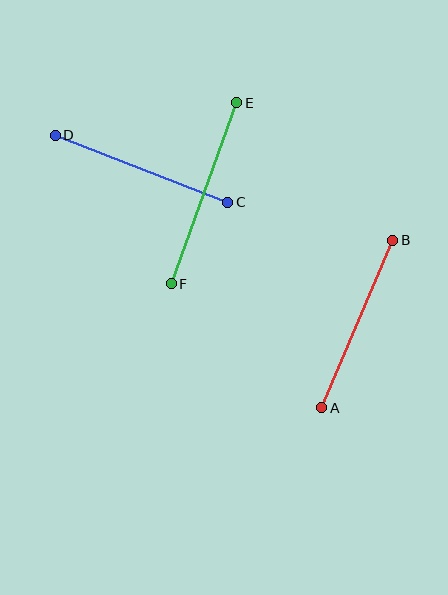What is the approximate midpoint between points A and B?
The midpoint is at approximately (357, 324) pixels.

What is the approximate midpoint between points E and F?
The midpoint is at approximately (204, 193) pixels.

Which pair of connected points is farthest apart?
Points E and F are farthest apart.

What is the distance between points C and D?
The distance is approximately 185 pixels.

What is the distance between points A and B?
The distance is approximately 182 pixels.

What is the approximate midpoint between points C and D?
The midpoint is at approximately (141, 169) pixels.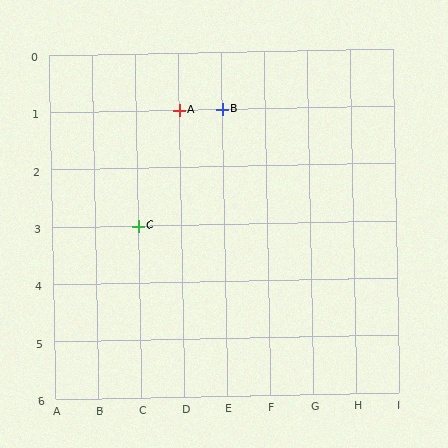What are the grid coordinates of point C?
Point C is at grid coordinates (C, 3).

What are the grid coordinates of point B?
Point B is at grid coordinates (E, 1).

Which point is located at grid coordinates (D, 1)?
Point A is at (D, 1).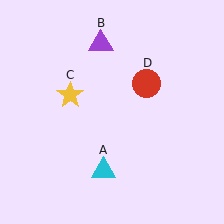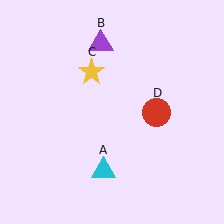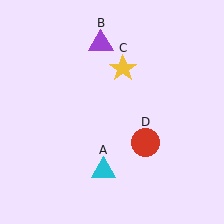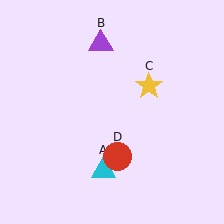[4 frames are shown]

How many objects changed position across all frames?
2 objects changed position: yellow star (object C), red circle (object D).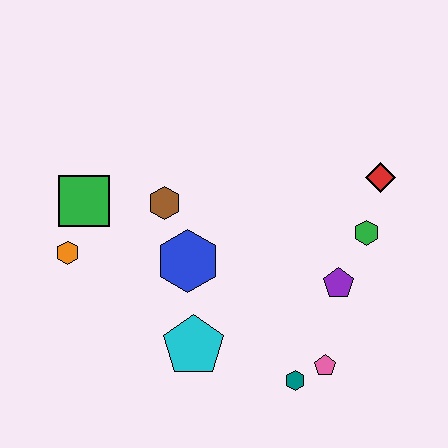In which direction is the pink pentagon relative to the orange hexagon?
The pink pentagon is to the right of the orange hexagon.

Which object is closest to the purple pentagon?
The green hexagon is closest to the purple pentagon.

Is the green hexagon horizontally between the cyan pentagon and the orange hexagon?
No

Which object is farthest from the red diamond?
The orange hexagon is farthest from the red diamond.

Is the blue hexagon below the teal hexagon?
No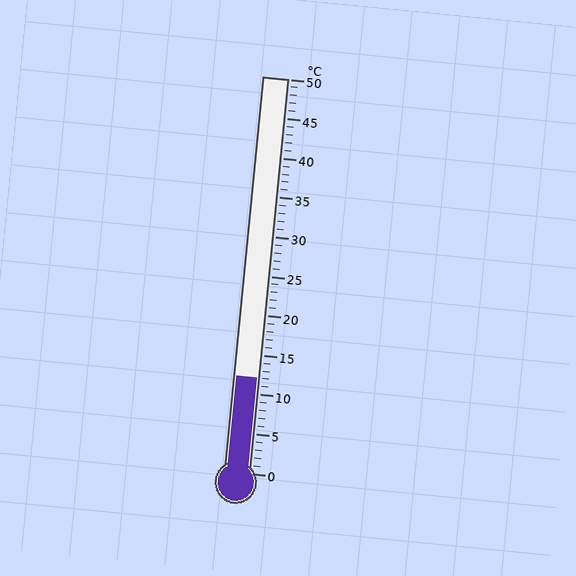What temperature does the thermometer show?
The thermometer shows approximately 12°C.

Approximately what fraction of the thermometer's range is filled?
The thermometer is filled to approximately 25% of its range.